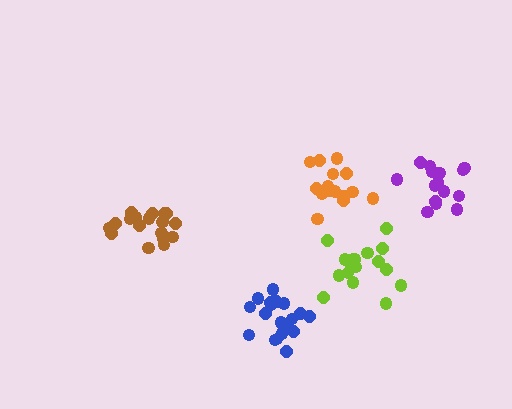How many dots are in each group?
Group 1: 19 dots, Group 2: 17 dots, Group 3: 19 dots, Group 4: 15 dots, Group 5: 15 dots (85 total).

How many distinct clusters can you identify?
There are 5 distinct clusters.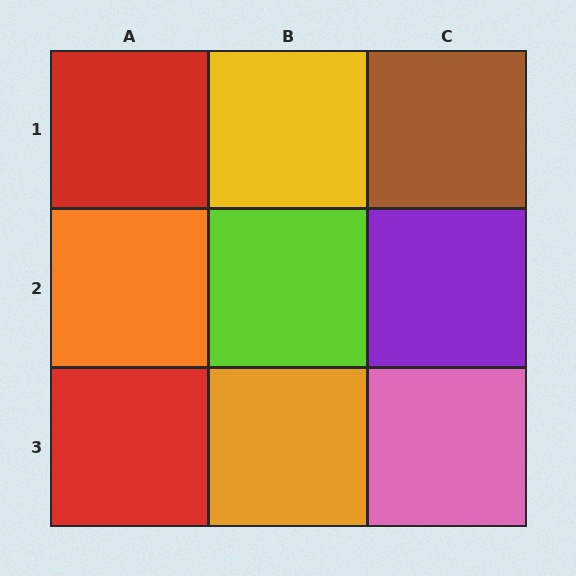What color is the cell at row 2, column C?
Purple.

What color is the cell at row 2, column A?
Orange.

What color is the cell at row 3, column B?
Orange.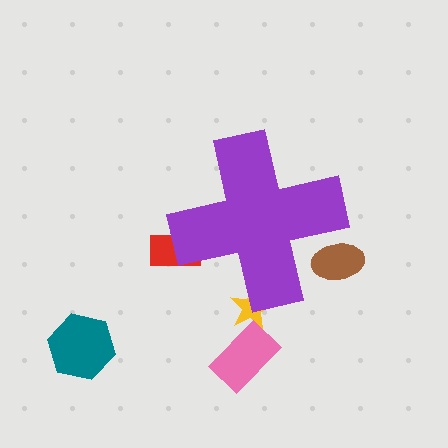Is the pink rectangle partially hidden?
No, the pink rectangle is fully visible.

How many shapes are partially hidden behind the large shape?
3 shapes are partially hidden.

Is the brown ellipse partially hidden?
Yes, the brown ellipse is partially hidden behind the purple cross.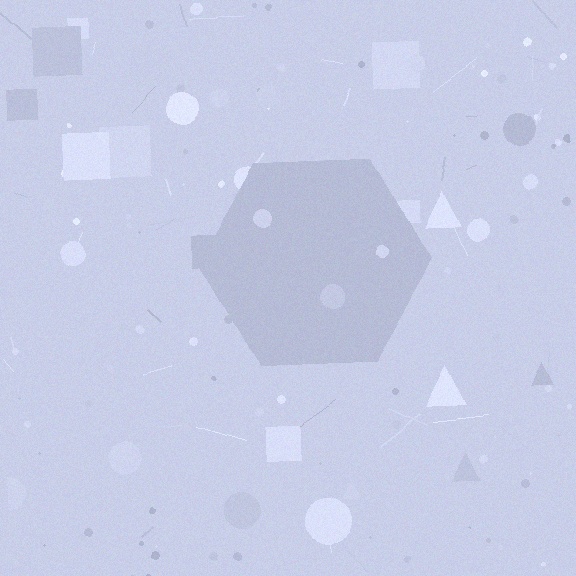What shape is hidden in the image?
A hexagon is hidden in the image.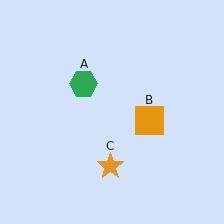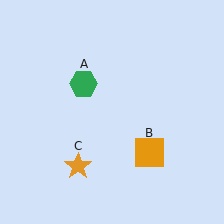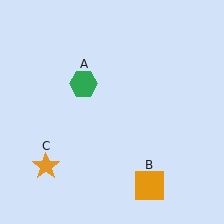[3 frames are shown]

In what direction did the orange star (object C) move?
The orange star (object C) moved left.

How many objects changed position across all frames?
2 objects changed position: orange square (object B), orange star (object C).